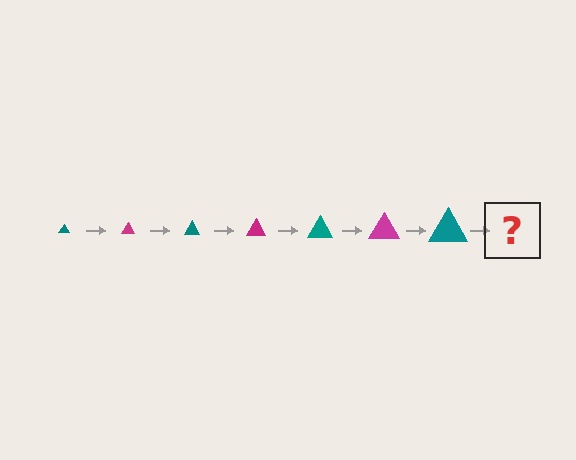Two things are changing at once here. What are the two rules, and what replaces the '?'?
The two rules are that the triangle grows larger each step and the color cycles through teal and magenta. The '?' should be a magenta triangle, larger than the previous one.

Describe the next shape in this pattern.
It should be a magenta triangle, larger than the previous one.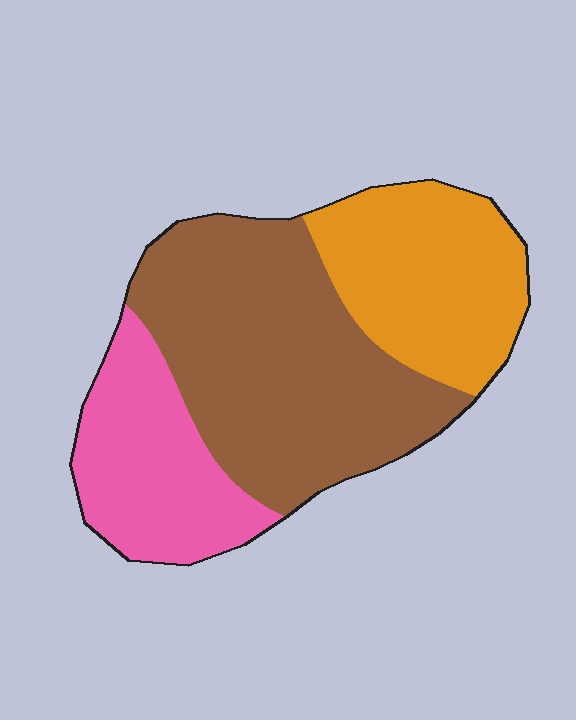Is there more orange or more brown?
Brown.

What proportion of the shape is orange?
Orange covers about 30% of the shape.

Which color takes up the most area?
Brown, at roughly 50%.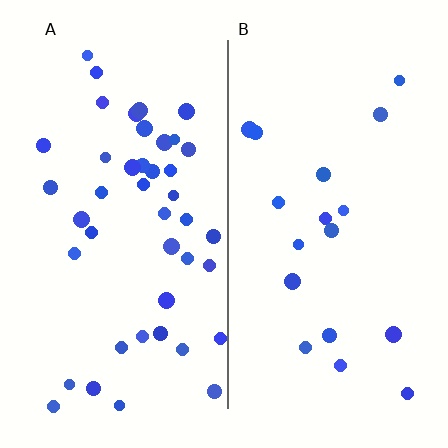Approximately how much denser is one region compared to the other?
Approximately 2.4× — region A over region B.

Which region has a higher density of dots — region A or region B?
A (the left).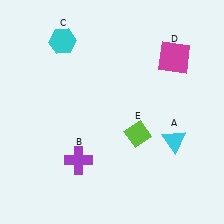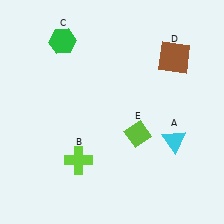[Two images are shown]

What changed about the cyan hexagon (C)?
In Image 1, C is cyan. In Image 2, it changed to green.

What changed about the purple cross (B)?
In Image 1, B is purple. In Image 2, it changed to lime.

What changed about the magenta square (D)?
In Image 1, D is magenta. In Image 2, it changed to brown.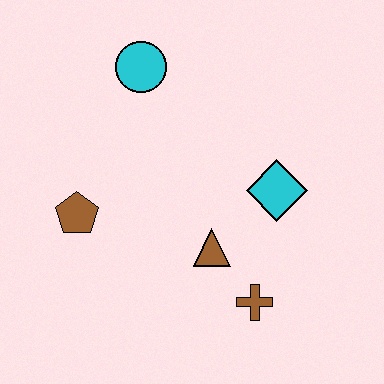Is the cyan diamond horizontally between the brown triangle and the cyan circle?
No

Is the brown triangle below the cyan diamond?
Yes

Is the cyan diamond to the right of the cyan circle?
Yes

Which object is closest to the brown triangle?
The brown cross is closest to the brown triangle.